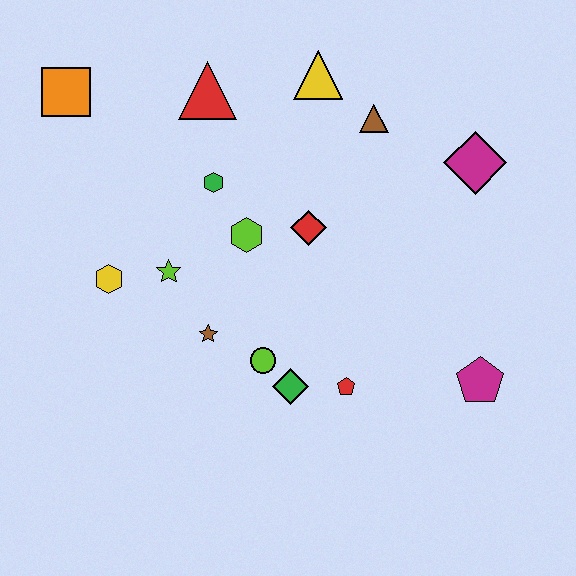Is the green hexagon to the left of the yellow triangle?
Yes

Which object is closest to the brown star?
The lime circle is closest to the brown star.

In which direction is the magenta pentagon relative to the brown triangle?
The magenta pentagon is below the brown triangle.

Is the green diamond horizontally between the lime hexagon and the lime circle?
No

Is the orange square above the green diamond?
Yes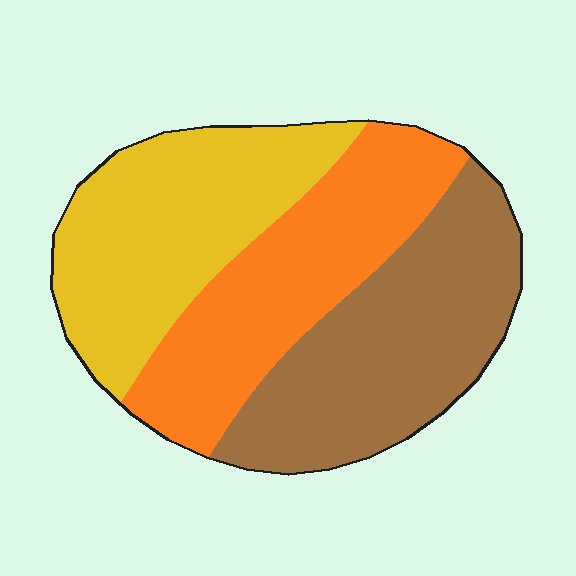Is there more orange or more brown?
Brown.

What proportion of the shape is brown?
Brown covers about 35% of the shape.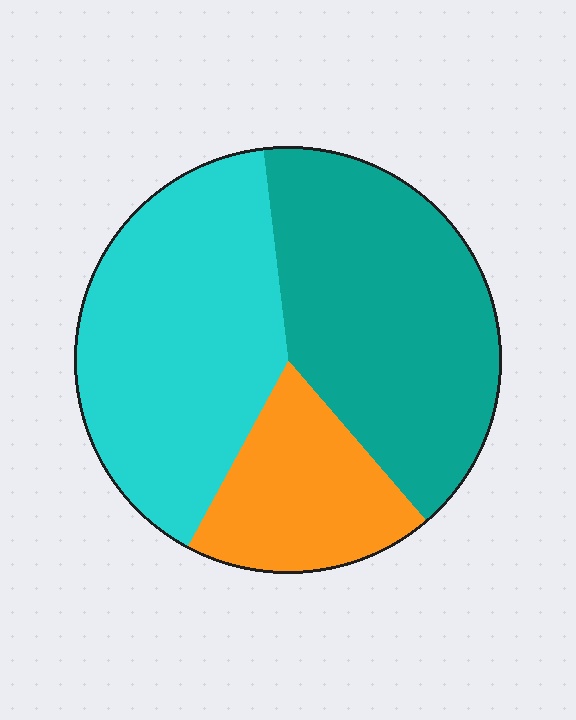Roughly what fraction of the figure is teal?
Teal covers roughly 40% of the figure.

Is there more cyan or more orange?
Cyan.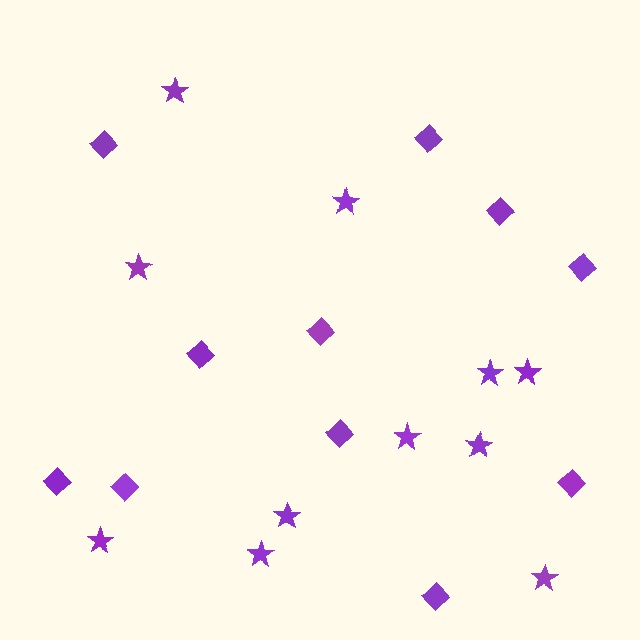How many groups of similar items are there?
There are 2 groups: one group of stars (11) and one group of diamonds (11).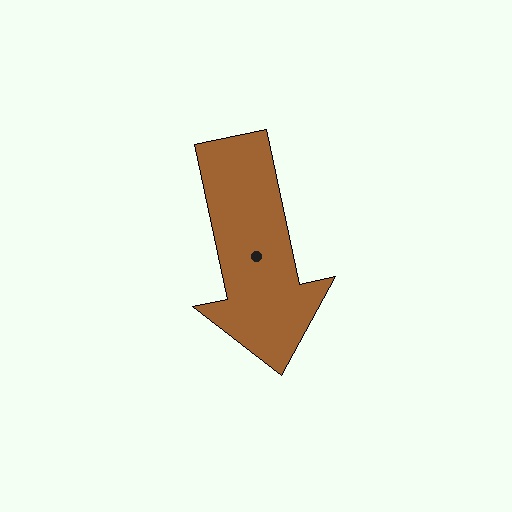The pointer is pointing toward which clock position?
Roughly 6 o'clock.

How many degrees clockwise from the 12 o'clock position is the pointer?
Approximately 168 degrees.